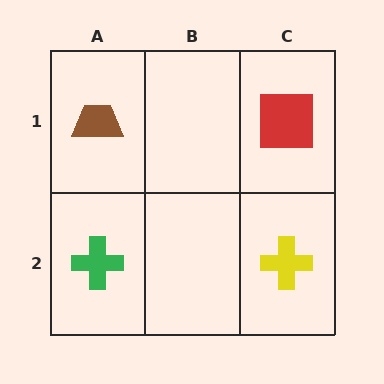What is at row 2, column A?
A green cross.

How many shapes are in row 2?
2 shapes.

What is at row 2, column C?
A yellow cross.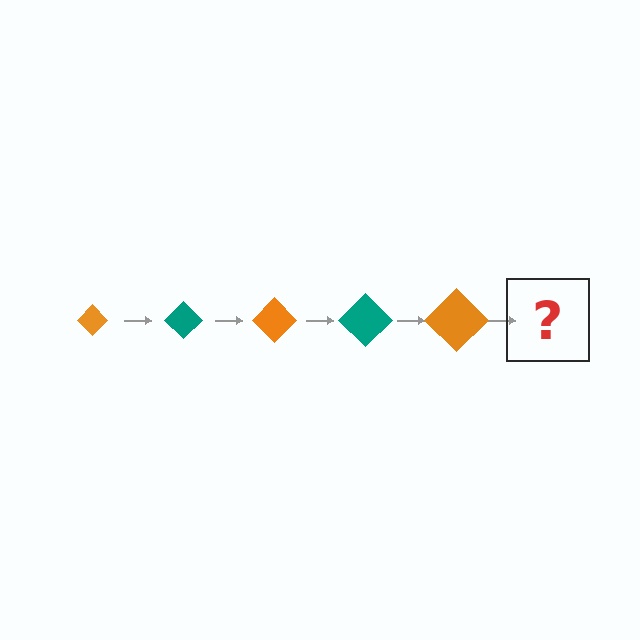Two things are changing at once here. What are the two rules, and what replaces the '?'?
The two rules are that the diamond grows larger each step and the color cycles through orange and teal. The '?' should be a teal diamond, larger than the previous one.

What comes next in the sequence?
The next element should be a teal diamond, larger than the previous one.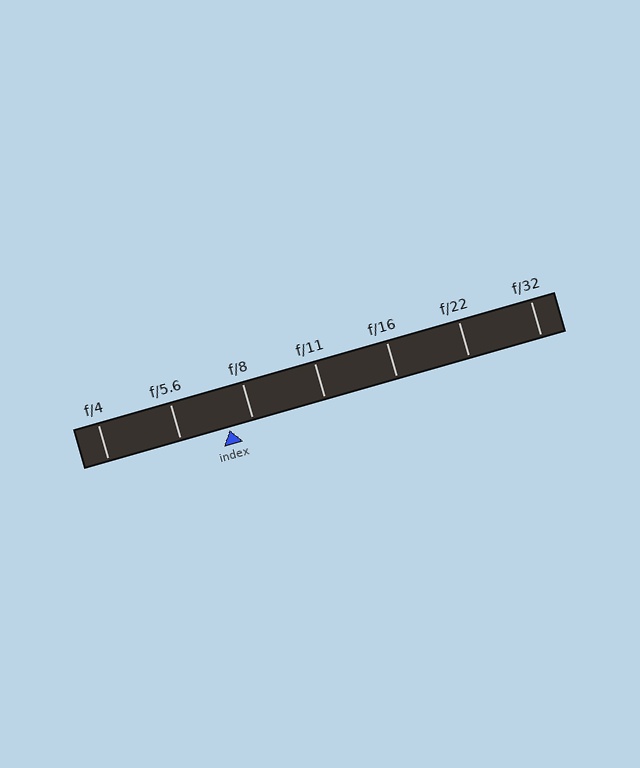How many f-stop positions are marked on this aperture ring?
There are 7 f-stop positions marked.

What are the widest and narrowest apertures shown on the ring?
The widest aperture shown is f/4 and the narrowest is f/32.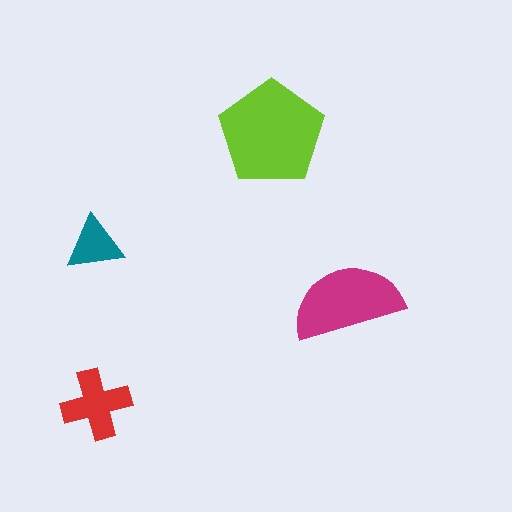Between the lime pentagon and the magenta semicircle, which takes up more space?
The lime pentagon.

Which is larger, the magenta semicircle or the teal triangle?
The magenta semicircle.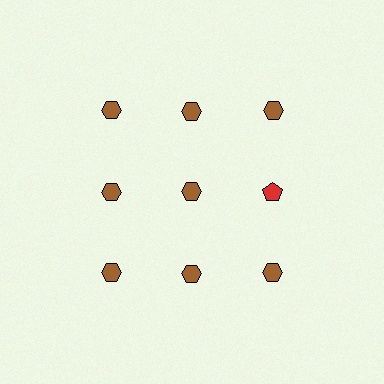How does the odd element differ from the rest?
It differs in both color (red instead of brown) and shape (pentagon instead of hexagon).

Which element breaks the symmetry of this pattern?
The red pentagon in the second row, center column breaks the symmetry. All other shapes are brown hexagons.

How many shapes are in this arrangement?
There are 9 shapes arranged in a grid pattern.